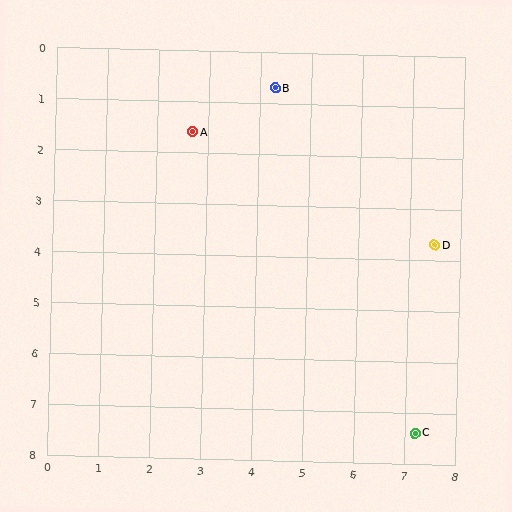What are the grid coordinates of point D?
Point D is at approximately (7.5, 3.7).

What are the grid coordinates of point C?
Point C is at approximately (7.2, 7.4).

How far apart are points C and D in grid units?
Points C and D are about 3.7 grid units apart.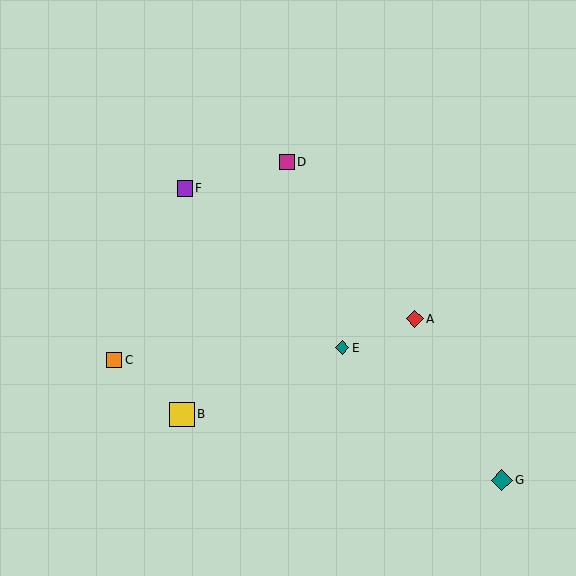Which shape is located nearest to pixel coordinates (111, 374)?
The orange square (labeled C) at (114, 360) is nearest to that location.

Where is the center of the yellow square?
The center of the yellow square is at (182, 414).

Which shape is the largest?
The yellow square (labeled B) is the largest.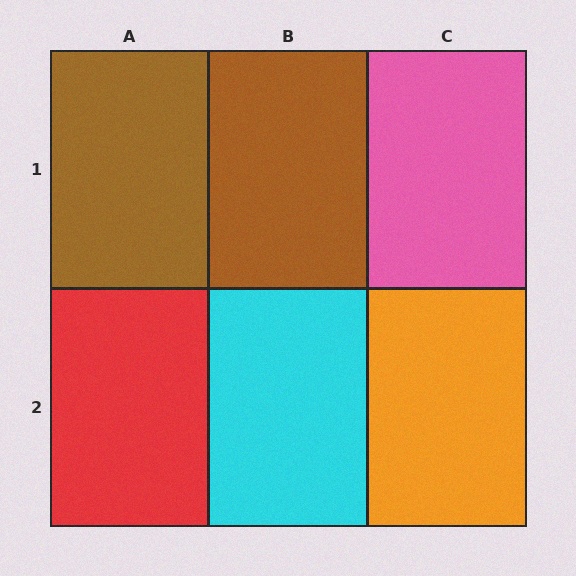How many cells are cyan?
1 cell is cyan.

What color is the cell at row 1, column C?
Pink.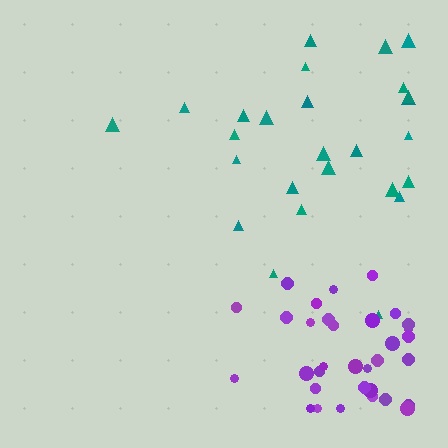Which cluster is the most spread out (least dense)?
Teal.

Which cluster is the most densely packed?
Purple.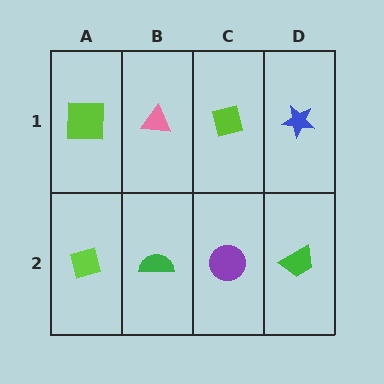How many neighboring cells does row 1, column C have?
3.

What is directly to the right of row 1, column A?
A pink triangle.